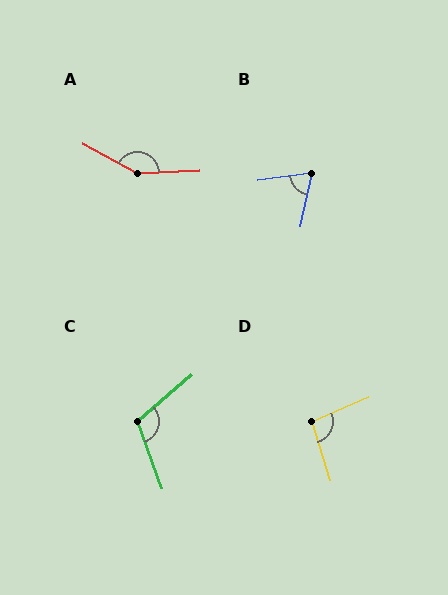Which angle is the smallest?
B, at approximately 70 degrees.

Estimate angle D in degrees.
Approximately 96 degrees.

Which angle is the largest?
A, at approximately 148 degrees.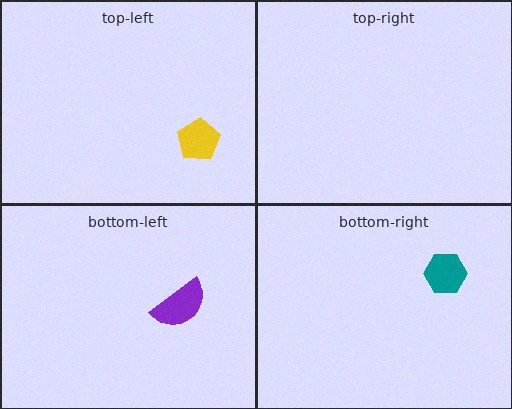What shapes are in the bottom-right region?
The teal hexagon.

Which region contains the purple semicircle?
The bottom-left region.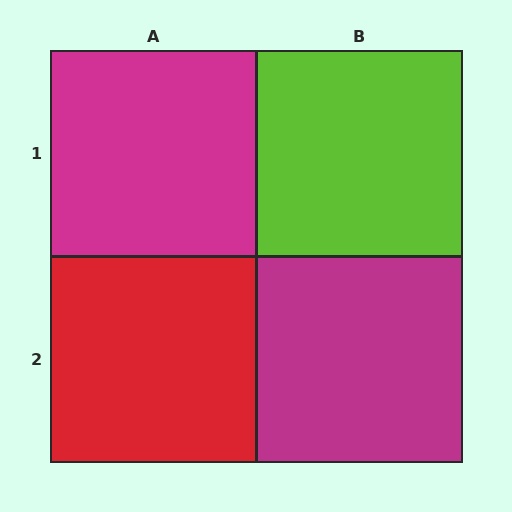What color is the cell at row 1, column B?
Lime.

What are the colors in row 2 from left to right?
Red, magenta.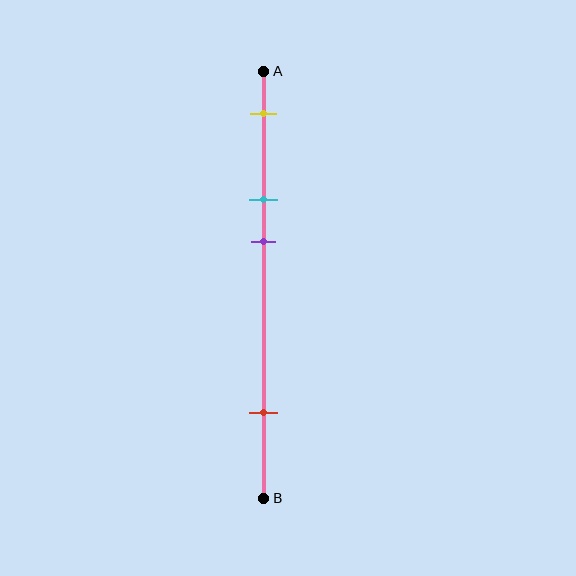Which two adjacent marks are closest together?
The cyan and purple marks are the closest adjacent pair.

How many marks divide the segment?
There are 4 marks dividing the segment.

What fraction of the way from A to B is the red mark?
The red mark is approximately 80% (0.8) of the way from A to B.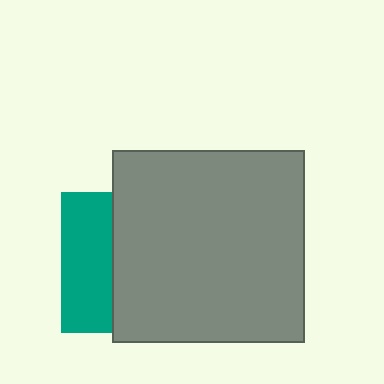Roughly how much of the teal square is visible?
A small part of it is visible (roughly 36%).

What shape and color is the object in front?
The object in front is a gray square.